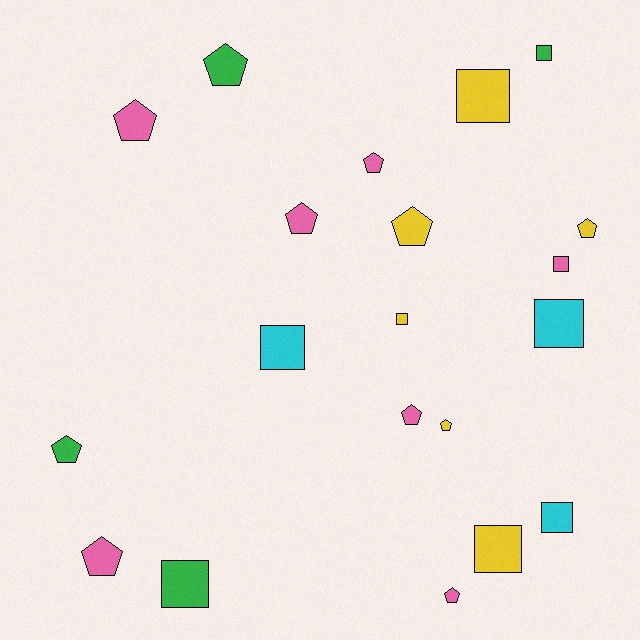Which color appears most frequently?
Pink, with 7 objects.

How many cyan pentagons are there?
There are no cyan pentagons.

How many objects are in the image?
There are 20 objects.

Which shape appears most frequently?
Pentagon, with 11 objects.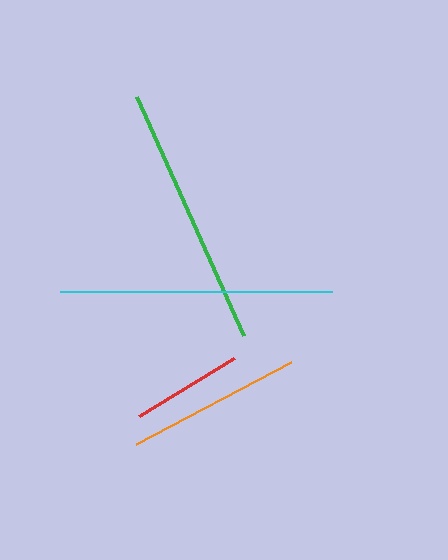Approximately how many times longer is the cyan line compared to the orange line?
The cyan line is approximately 1.5 times the length of the orange line.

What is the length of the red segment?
The red segment is approximately 111 pixels long.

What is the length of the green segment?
The green segment is approximately 262 pixels long.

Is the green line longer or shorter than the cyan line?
The cyan line is longer than the green line.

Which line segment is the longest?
The cyan line is the longest at approximately 272 pixels.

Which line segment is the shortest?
The red line is the shortest at approximately 111 pixels.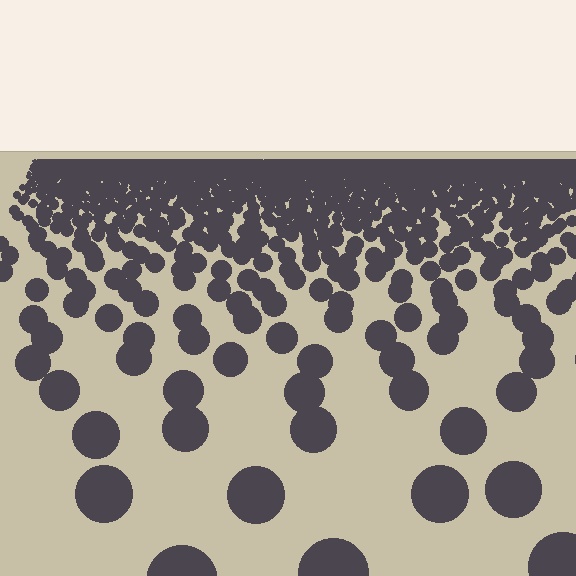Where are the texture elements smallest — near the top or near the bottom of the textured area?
Near the top.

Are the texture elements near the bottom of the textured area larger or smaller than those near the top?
Larger. Near the bottom, elements are closer to the viewer and appear at a bigger on-screen size.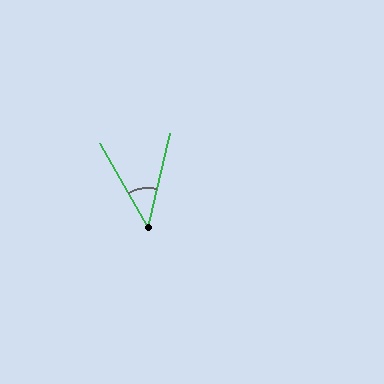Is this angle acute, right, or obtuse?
It is acute.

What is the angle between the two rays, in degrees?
Approximately 43 degrees.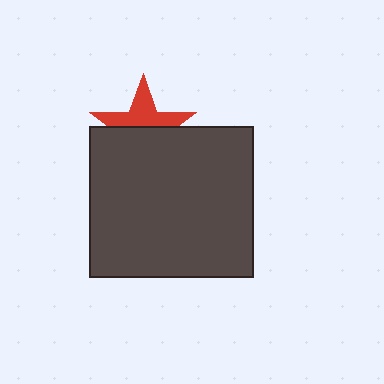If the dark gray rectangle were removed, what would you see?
You would see the complete red star.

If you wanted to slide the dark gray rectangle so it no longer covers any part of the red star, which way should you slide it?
Slide it down — that is the most direct way to separate the two shapes.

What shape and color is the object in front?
The object in front is a dark gray rectangle.